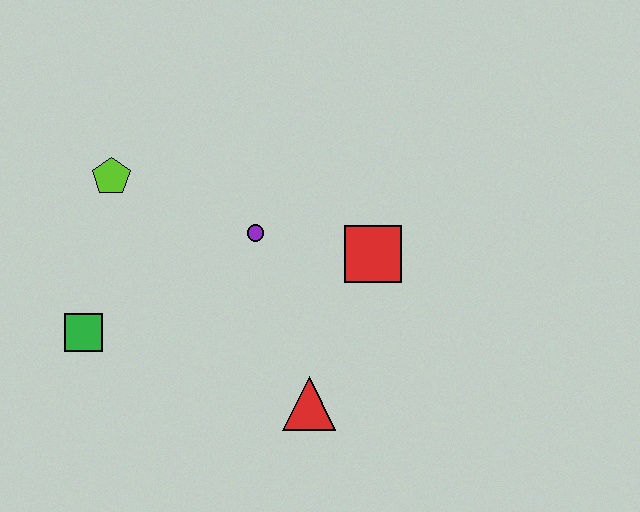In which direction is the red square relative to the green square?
The red square is to the right of the green square.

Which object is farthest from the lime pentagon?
The red triangle is farthest from the lime pentagon.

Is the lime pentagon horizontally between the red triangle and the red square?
No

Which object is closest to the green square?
The lime pentagon is closest to the green square.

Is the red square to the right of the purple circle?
Yes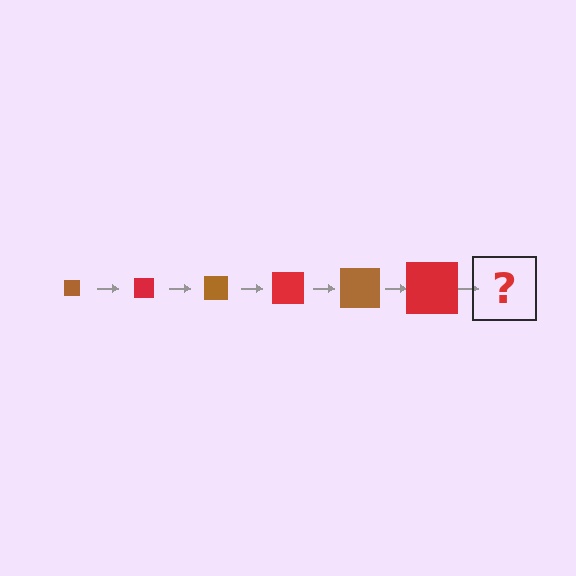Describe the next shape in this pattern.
It should be a brown square, larger than the previous one.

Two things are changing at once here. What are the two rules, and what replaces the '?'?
The two rules are that the square grows larger each step and the color cycles through brown and red. The '?' should be a brown square, larger than the previous one.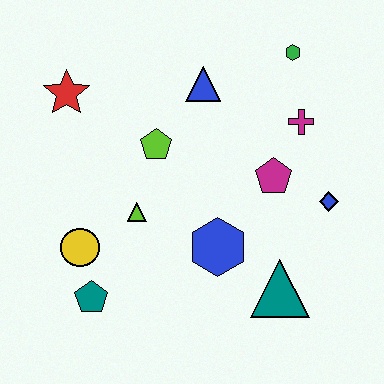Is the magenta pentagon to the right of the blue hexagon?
Yes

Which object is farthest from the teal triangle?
The red star is farthest from the teal triangle.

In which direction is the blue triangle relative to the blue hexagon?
The blue triangle is above the blue hexagon.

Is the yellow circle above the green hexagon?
No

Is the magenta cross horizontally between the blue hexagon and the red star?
No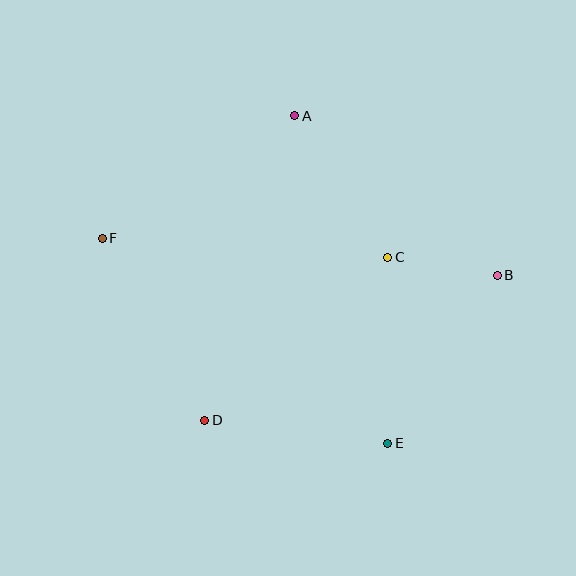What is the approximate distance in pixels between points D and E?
The distance between D and E is approximately 185 pixels.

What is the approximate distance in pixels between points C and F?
The distance between C and F is approximately 286 pixels.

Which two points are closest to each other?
Points B and C are closest to each other.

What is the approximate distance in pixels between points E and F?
The distance between E and F is approximately 352 pixels.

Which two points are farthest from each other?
Points B and F are farthest from each other.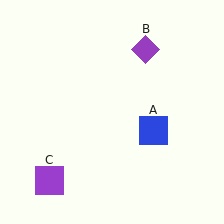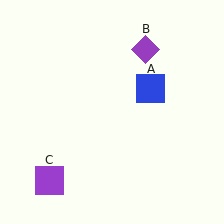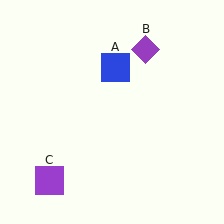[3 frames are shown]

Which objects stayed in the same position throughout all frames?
Purple diamond (object B) and purple square (object C) remained stationary.